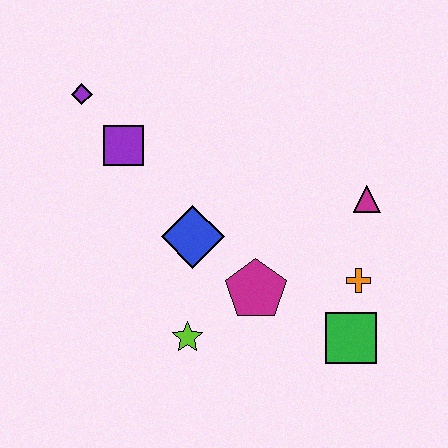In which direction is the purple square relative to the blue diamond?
The purple square is above the blue diamond.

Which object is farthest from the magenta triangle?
The purple diamond is farthest from the magenta triangle.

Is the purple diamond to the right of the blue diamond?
No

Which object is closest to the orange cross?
The green square is closest to the orange cross.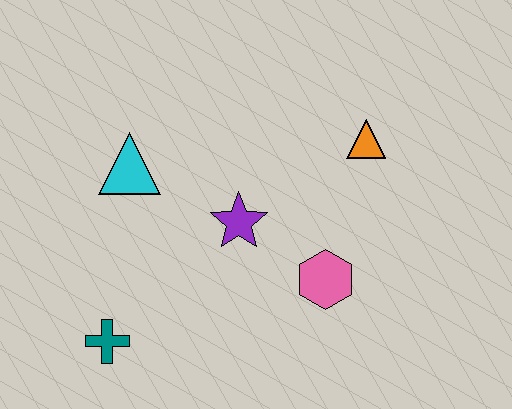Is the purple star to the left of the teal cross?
No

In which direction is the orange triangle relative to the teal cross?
The orange triangle is to the right of the teal cross.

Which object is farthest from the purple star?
The teal cross is farthest from the purple star.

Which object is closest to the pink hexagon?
The purple star is closest to the pink hexagon.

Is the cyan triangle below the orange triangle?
Yes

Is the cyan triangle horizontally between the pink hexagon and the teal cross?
Yes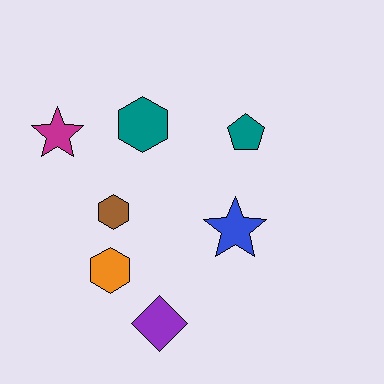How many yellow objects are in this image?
There are no yellow objects.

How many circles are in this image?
There are no circles.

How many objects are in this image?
There are 7 objects.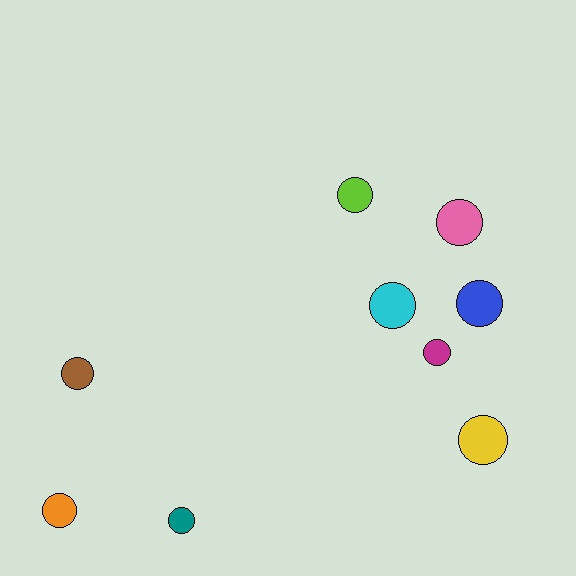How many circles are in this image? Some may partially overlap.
There are 9 circles.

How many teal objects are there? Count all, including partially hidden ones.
There is 1 teal object.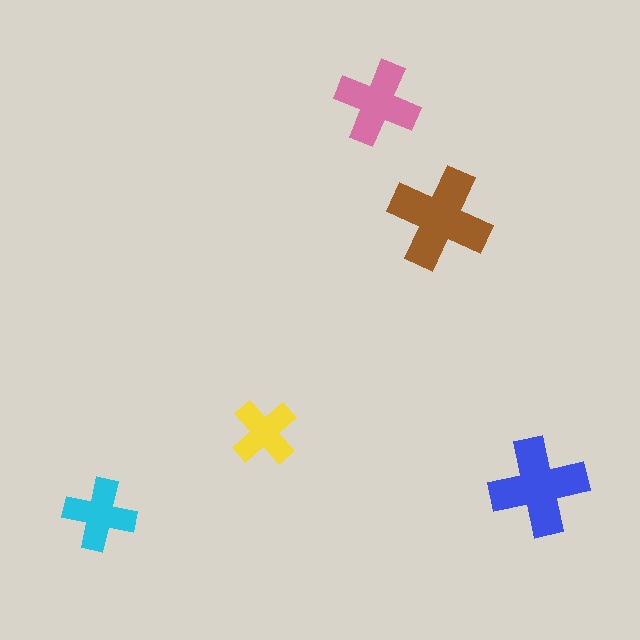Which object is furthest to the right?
The blue cross is rightmost.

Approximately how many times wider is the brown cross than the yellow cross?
About 1.5 times wider.